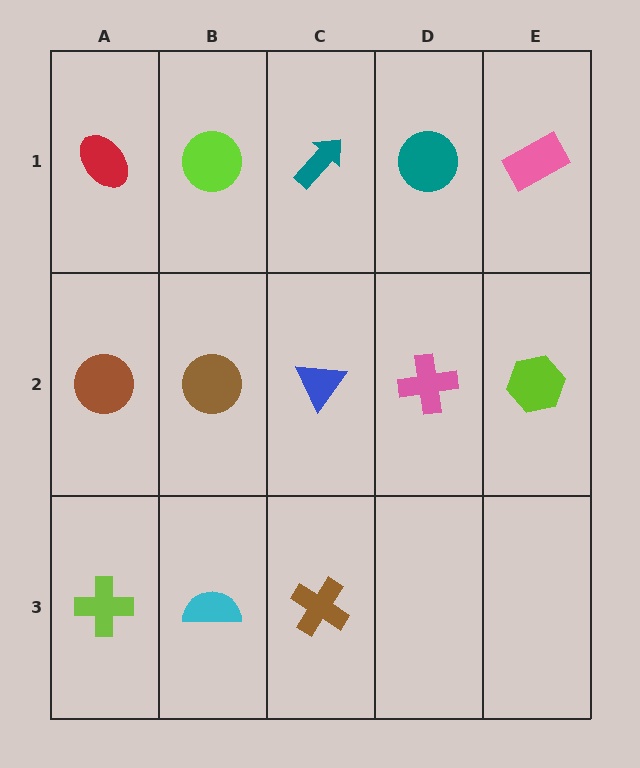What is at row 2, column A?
A brown circle.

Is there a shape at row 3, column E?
No, that cell is empty.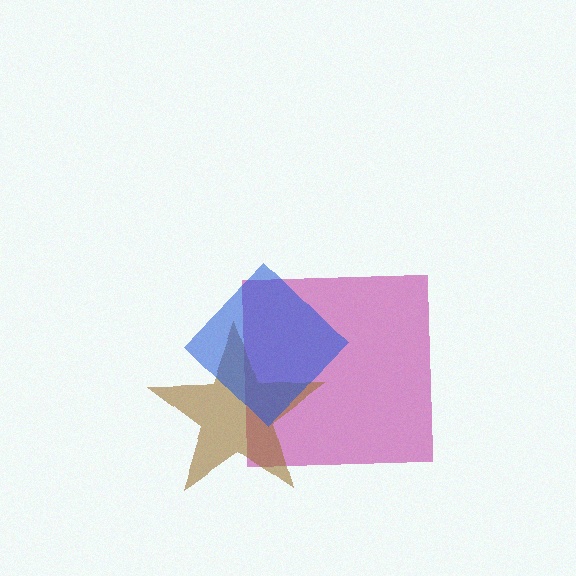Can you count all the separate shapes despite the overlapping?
Yes, there are 3 separate shapes.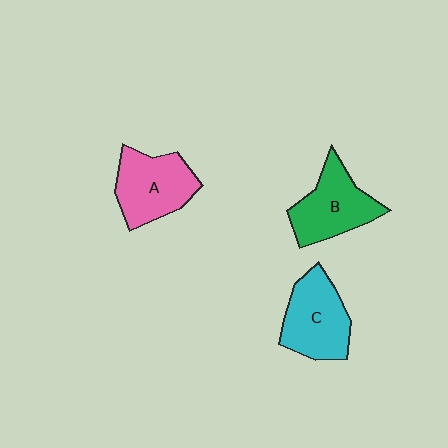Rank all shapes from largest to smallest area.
From largest to smallest: A (pink), C (cyan), B (green).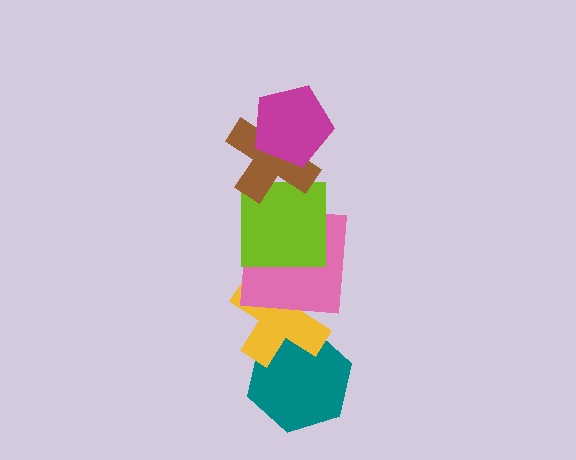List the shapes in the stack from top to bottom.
From top to bottom: the magenta pentagon, the brown cross, the lime square, the pink square, the yellow cross, the teal hexagon.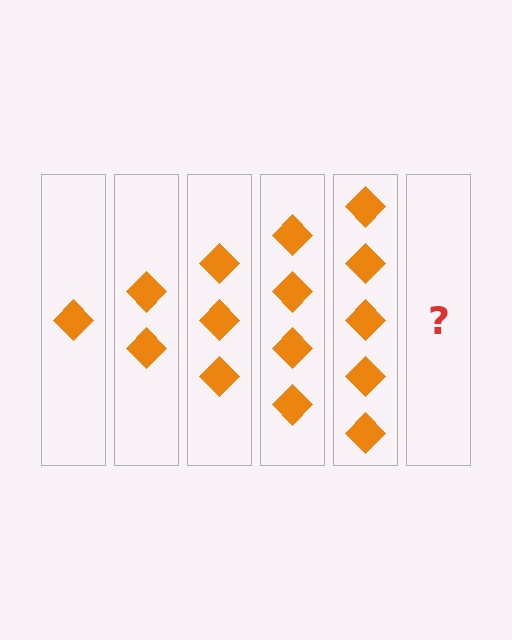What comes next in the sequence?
The next element should be 6 diamonds.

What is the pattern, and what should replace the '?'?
The pattern is that each step adds one more diamond. The '?' should be 6 diamonds.